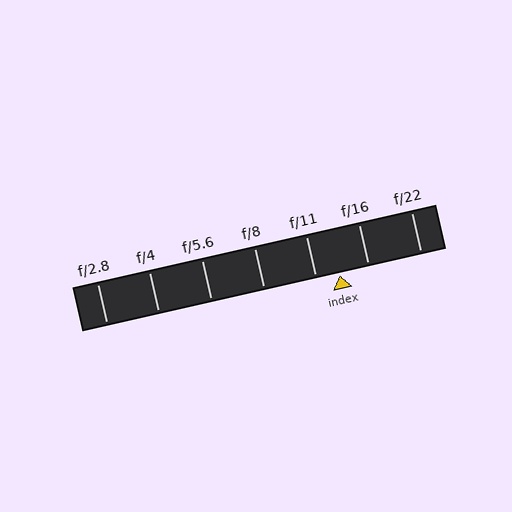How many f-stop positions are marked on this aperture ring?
There are 7 f-stop positions marked.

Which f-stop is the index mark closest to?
The index mark is closest to f/11.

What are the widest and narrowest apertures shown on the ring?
The widest aperture shown is f/2.8 and the narrowest is f/22.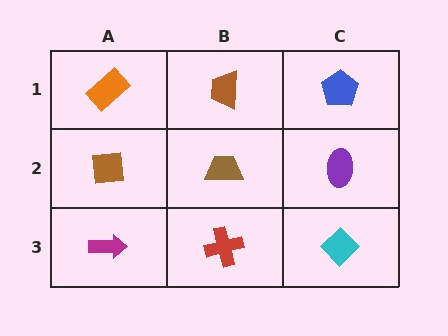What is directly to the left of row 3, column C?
A red cross.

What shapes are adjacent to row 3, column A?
A brown square (row 2, column A), a red cross (row 3, column B).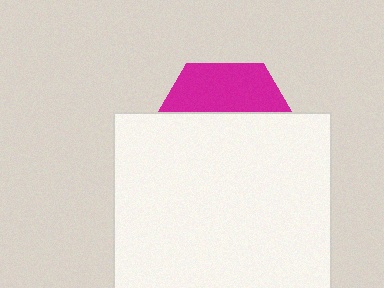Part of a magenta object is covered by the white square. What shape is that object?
It is a hexagon.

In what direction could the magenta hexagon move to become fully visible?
The magenta hexagon could move up. That would shift it out from behind the white square entirely.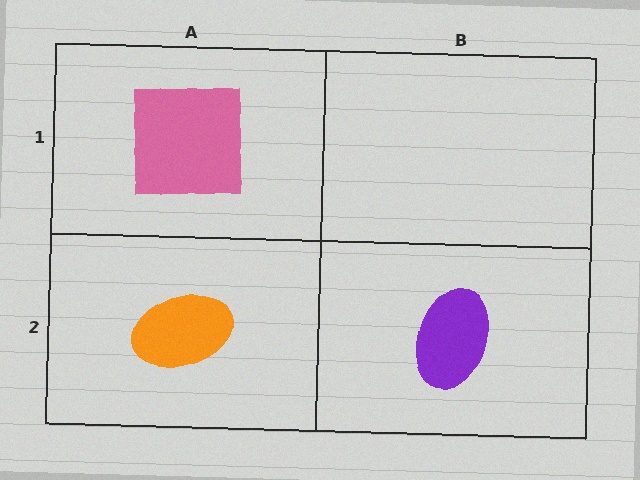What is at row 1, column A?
A pink square.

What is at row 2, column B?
A purple ellipse.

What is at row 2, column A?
An orange ellipse.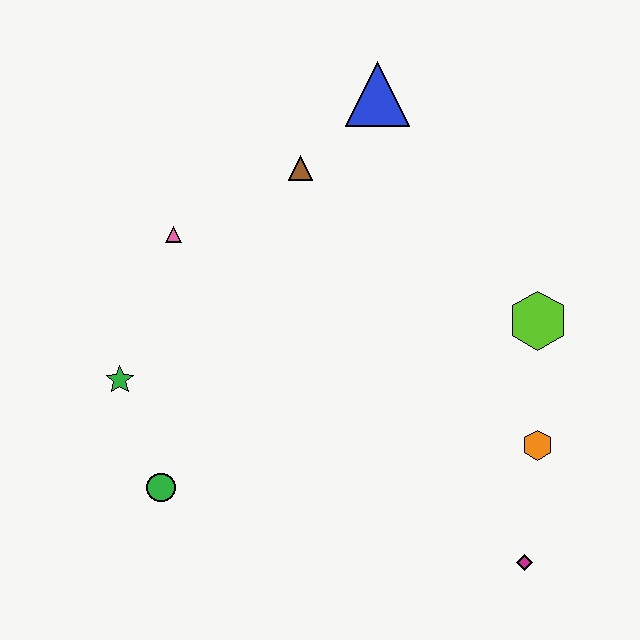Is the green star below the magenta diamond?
No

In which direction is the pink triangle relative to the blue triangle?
The pink triangle is to the left of the blue triangle.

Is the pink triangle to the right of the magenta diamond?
No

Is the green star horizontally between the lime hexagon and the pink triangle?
No